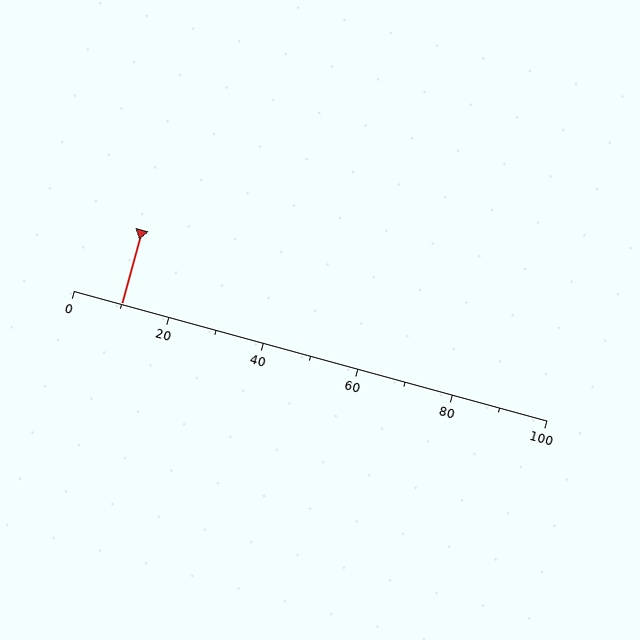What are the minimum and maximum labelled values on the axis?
The axis runs from 0 to 100.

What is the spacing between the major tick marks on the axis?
The major ticks are spaced 20 apart.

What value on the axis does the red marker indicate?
The marker indicates approximately 10.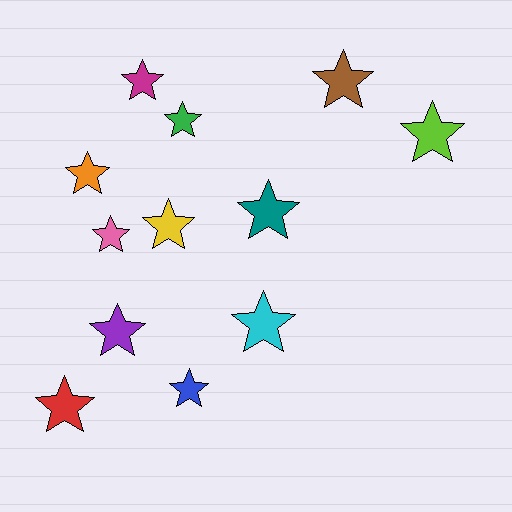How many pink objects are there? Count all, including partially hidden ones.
There is 1 pink object.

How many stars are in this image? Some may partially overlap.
There are 12 stars.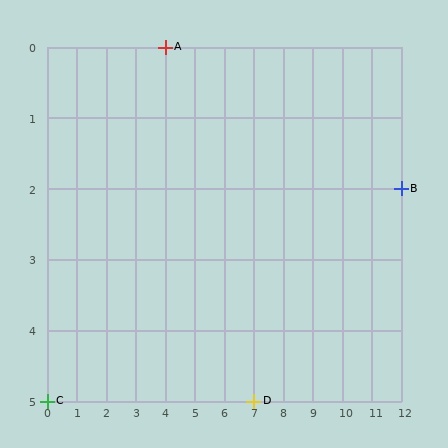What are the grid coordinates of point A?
Point A is at grid coordinates (4, 0).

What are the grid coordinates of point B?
Point B is at grid coordinates (12, 2).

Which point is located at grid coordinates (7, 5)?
Point D is at (7, 5).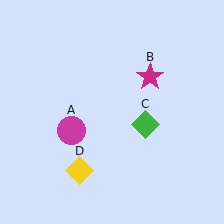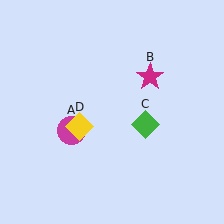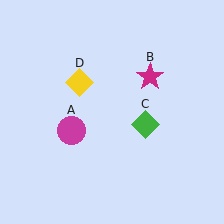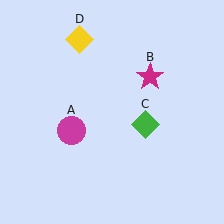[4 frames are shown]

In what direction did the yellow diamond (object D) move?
The yellow diamond (object D) moved up.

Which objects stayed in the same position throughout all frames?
Magenta circle (object A) and magenta star (object B) and green diamond (object C) remained stationary.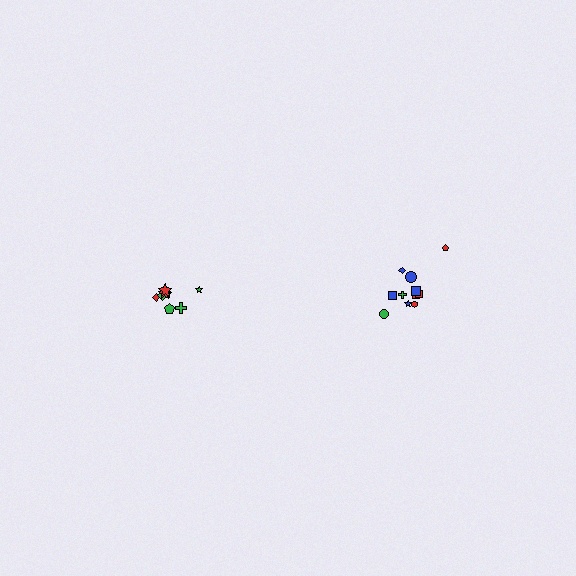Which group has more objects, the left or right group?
The right group.